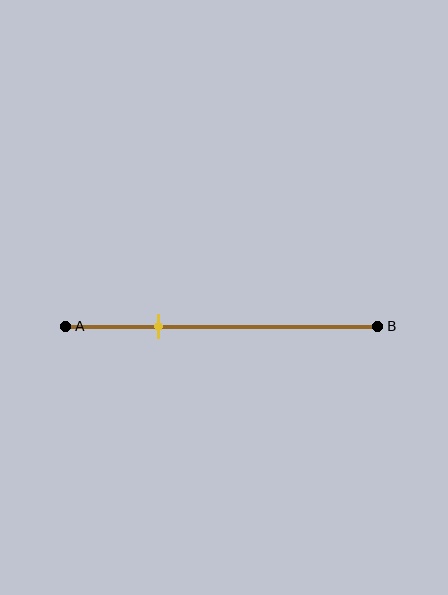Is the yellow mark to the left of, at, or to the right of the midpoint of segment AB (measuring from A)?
The yellow mark is to the left of the midpoint of segment AB.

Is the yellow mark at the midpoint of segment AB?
No, the mark is at about 30% from A, not at the 50% midpoint.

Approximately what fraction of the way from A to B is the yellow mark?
The yellow mark is approximately 30% of the way from A to B.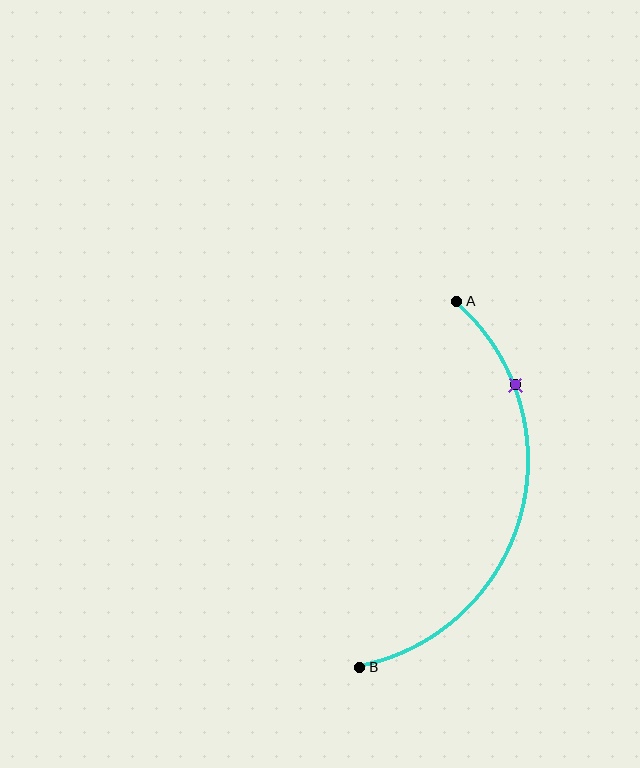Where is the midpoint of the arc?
The arc midpoint is the point on the curve farthest from the straight line joining A and B. It sits to the right of that line.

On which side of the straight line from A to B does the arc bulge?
The arc bulges to the right of the straight line connecting A and B.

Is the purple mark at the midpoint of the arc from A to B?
No. The purple mark lies on the arc but is closer to endpoint A. The arc midpoint would be at the point on the curve equidistant along the arc from both A and B.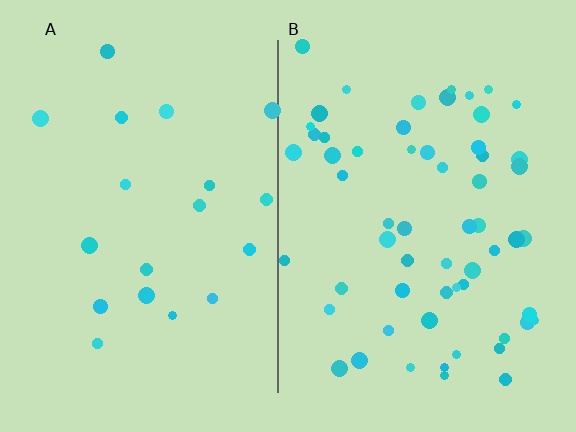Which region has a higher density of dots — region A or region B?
B (the right).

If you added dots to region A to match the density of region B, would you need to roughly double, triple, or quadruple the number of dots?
Approximately triple.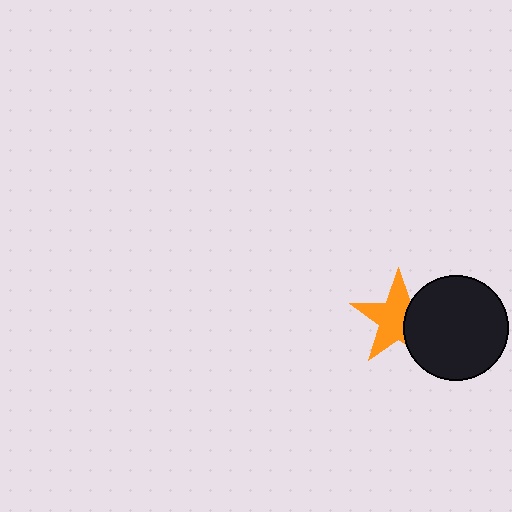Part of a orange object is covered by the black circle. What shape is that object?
It is a star.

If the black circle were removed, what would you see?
You would see the complete orange star.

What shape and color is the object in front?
The object in front is a black circle.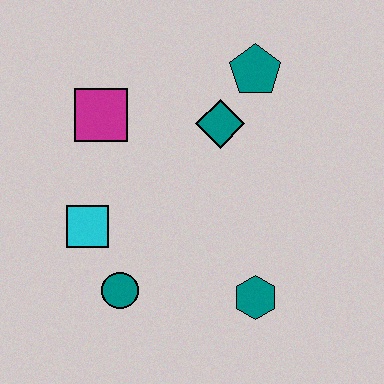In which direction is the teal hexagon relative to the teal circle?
The teal hexagon is to the right of the teal circle.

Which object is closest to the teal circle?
The cyan square is closest to the teal circle.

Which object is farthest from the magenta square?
The teal hexagon is farthest from the magenta square.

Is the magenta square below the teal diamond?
No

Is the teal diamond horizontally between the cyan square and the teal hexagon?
Yes